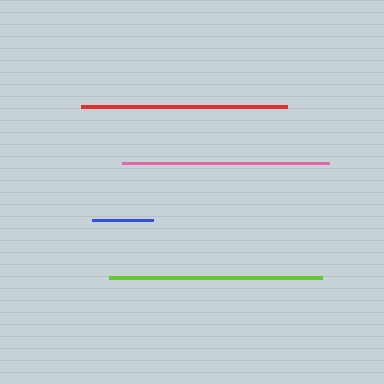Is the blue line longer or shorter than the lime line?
The lime line is longer than the blue line.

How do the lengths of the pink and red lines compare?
The pink and red lines are approximately the same length.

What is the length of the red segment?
The red segment is approximately 206 pixels long.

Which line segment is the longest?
The lime line is the longest at approximately 214 pixels.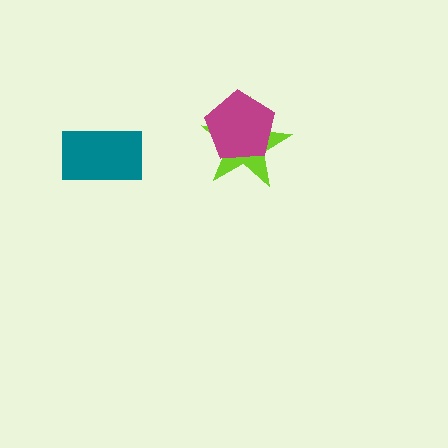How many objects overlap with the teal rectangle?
0 objects overlap with the teal rectangle.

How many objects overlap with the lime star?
1 object overlaps with the lime star.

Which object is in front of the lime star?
The magenta pentagon is in front of the lime star.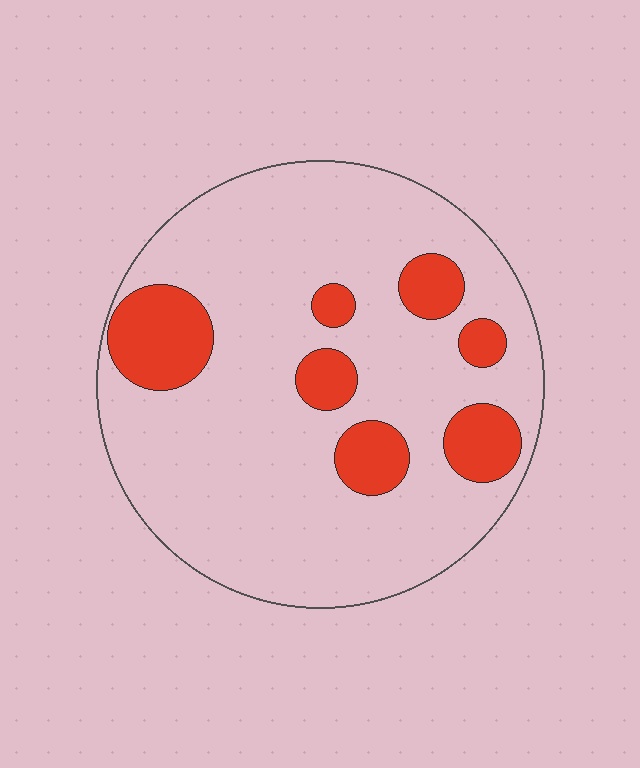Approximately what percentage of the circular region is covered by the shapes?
Approximately 20%.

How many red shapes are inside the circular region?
7.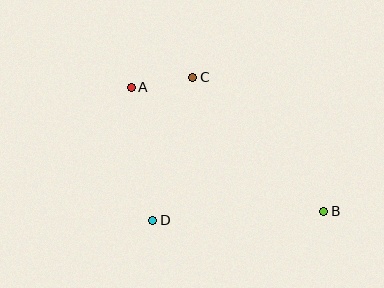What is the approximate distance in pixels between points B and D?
The distance between B and D is approximately 171 pixels.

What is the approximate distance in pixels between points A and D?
The distance between A and D is approximately 135 pixels.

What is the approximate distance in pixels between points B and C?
The distance between B and C is approximately 187 pixels.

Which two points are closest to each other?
Points A and C are closest to each other.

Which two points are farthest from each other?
Points A and B are farthest from each other.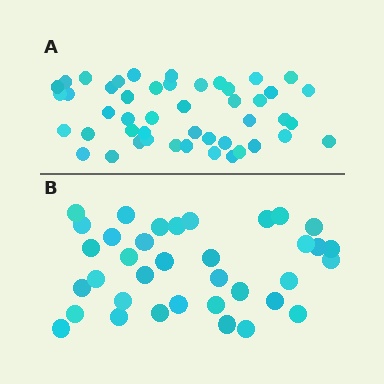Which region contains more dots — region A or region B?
Region A (the top region) has more dots.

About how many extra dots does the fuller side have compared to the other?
Region A has roughly 12 or so more dots than region B.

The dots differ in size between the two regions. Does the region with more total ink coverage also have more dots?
No. Region B has more total ink coverage because its dots are larger, but region A actually contains more individual dots. Total area can be misleading — the number of items is what matters here.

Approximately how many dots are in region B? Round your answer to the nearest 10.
About 40 dots. (The exact count is 36, which rounds to 40.)